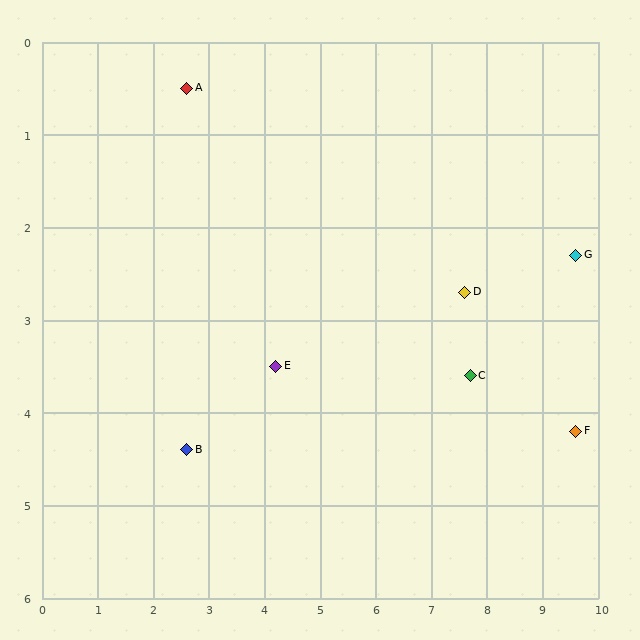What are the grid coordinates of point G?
Point G is at approximately (9.6, 2.3).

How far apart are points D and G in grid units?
Points D and G are about 2.0 grid units apart.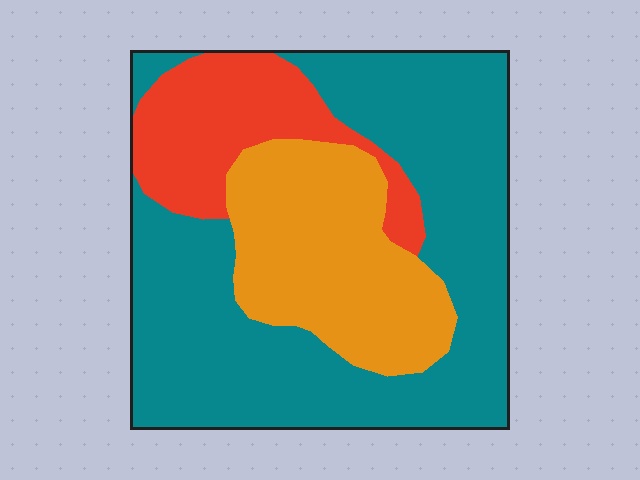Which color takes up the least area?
Red, at roughly 20%.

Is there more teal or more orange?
Teal.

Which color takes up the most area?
Teal, at roughly 55%.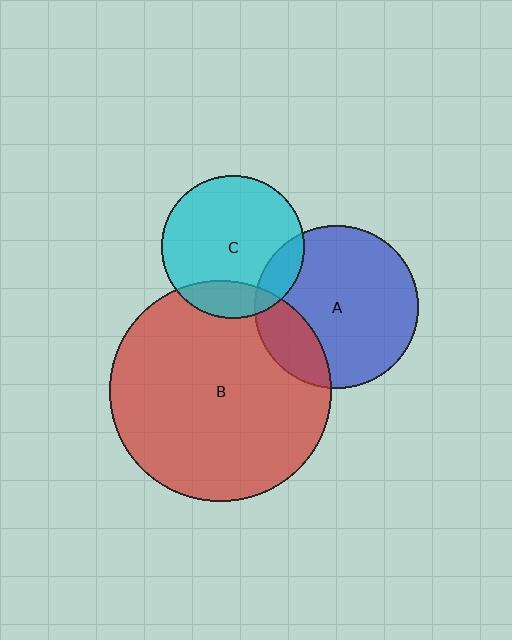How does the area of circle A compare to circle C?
Approximately 1.3 times.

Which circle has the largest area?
Circle B (red).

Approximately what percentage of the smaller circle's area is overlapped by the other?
Approximately 15%.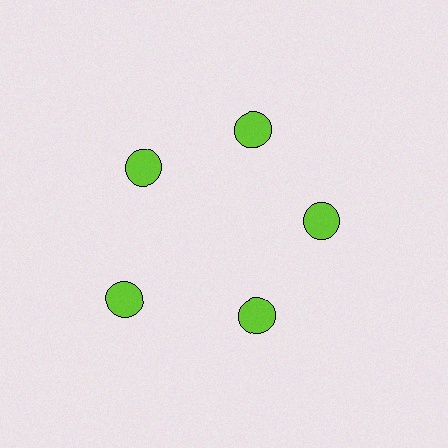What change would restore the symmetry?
The symmetry would be restored by moving it inward, back onto the ring so that all 5 circles sit at equal angles and equal distance from the center.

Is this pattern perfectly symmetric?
No. The 5 lime circles are arranged in a ring, but one element near the 8 o'clock position is pushed outward from the center, breaking the 5-fold rotational symmetry.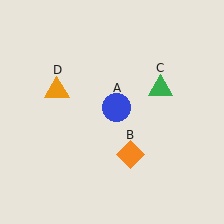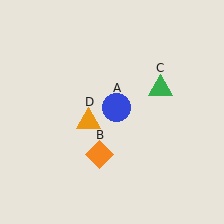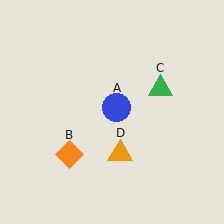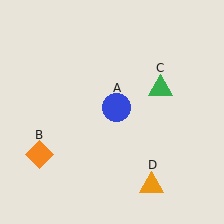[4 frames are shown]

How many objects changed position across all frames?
2 objects changed position: orange diamond (object B), orange triangle (object D).